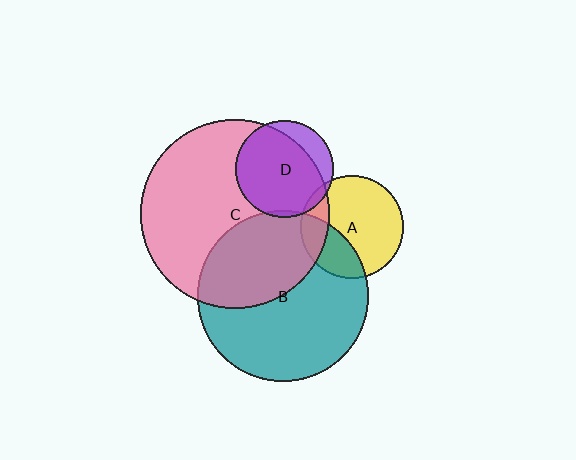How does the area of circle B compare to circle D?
Approximately 3.1 times.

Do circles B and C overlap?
Yes.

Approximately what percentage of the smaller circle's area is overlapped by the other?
Approximately 40%.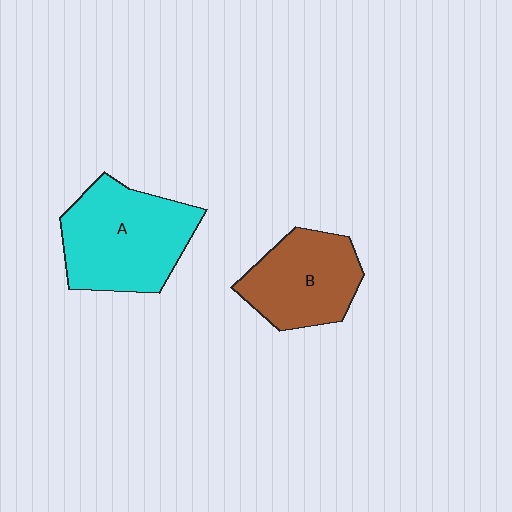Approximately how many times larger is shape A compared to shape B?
Approximately 1.3 times.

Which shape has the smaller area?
Shape B (brown).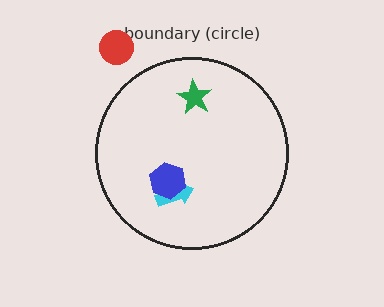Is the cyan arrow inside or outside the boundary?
Inside.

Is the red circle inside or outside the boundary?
Outside.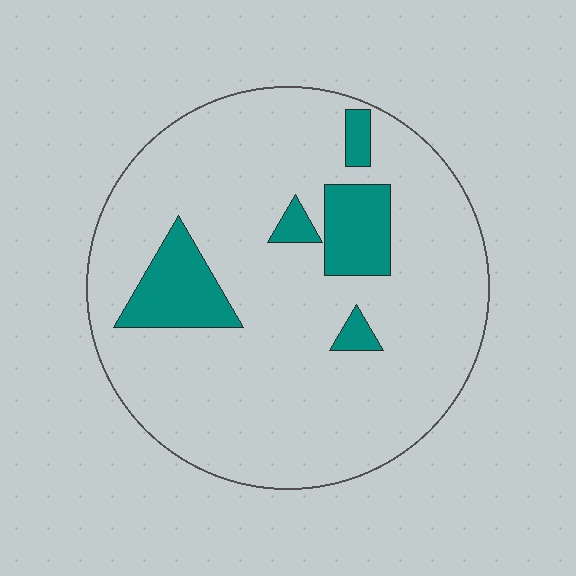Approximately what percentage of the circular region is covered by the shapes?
Approximately 15%.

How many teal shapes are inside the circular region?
5.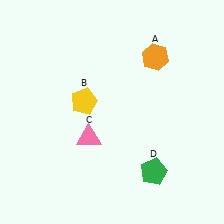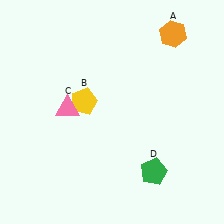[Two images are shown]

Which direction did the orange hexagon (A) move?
The orange hexagon (A) moved up.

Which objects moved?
The objects that moved are: the orange hexagon (A), the pink triangle (C).